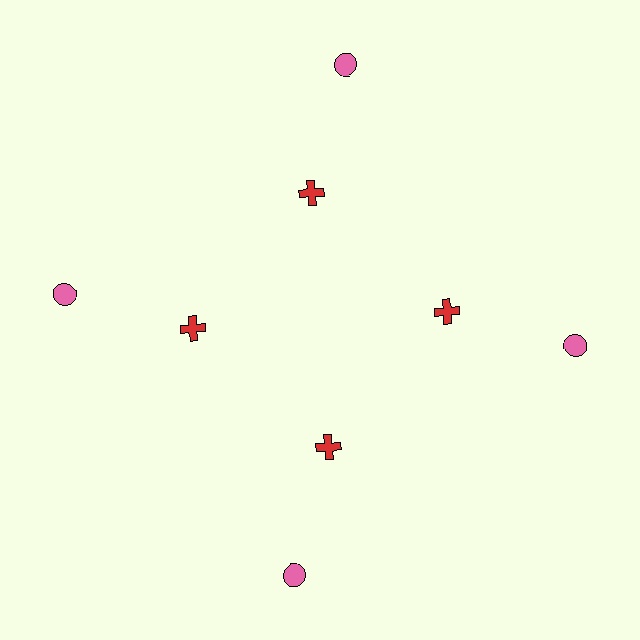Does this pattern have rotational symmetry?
Yes, this pattern has 4-fold rotational symmetry. It looks the same after rotating 90 degrees around the center.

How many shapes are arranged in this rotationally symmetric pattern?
There are 8 shapes, arranged in 4 groups of 2.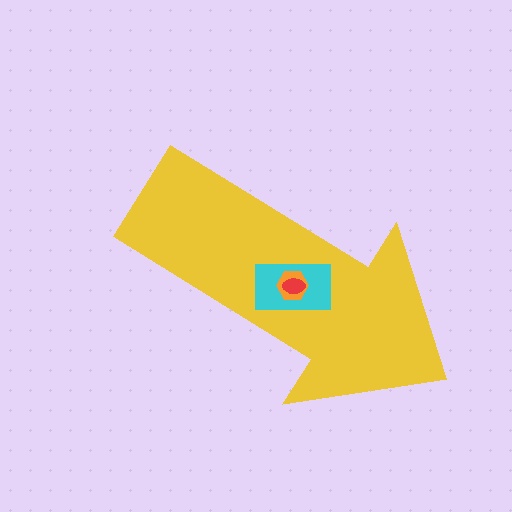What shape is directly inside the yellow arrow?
The cyan rectangle.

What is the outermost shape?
The yellow arrow.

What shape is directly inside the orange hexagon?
The red ellipse.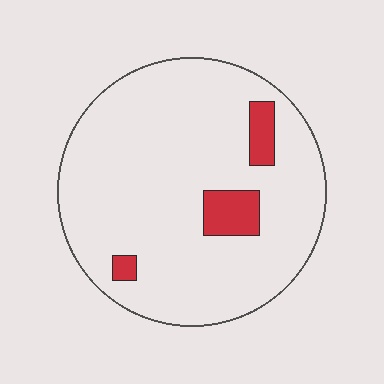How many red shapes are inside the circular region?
3.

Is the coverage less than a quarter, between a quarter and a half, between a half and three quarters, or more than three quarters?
Less than a quarter.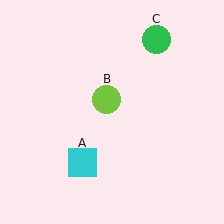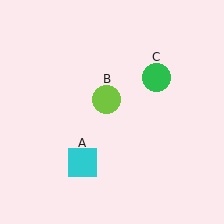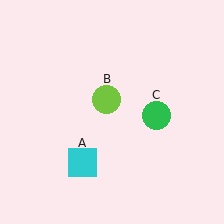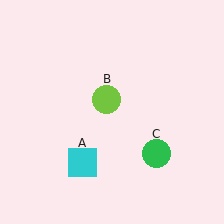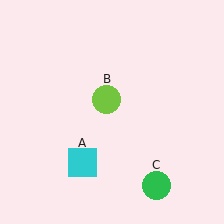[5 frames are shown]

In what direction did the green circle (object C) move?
The green circle (object C) moved down.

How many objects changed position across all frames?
1 object changed position: green circle (object C).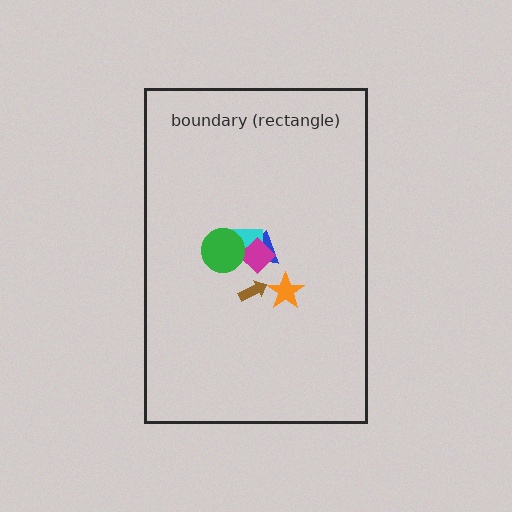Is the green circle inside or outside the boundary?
Inside.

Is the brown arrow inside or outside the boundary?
Inside.